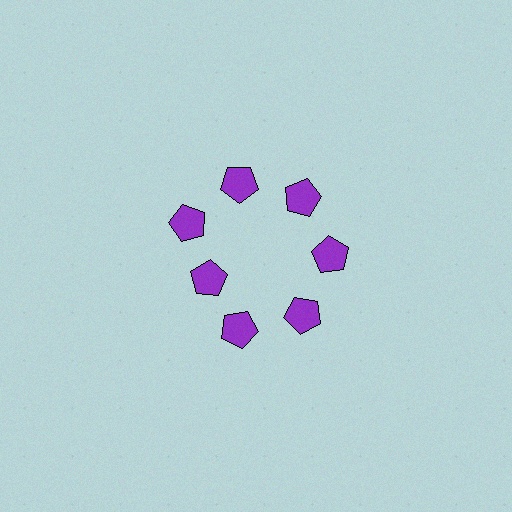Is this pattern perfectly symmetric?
No. The 7 purple pentagons are arranged in a ring, but one element near the 8 o'clock position is pulled inward toward the center, breaking the 7-fold rotational symmetry.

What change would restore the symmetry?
The symmetry would be restored by moving it outward, back onto the ring so that all 7 pentagons sit at equal angles and equal distance from the center.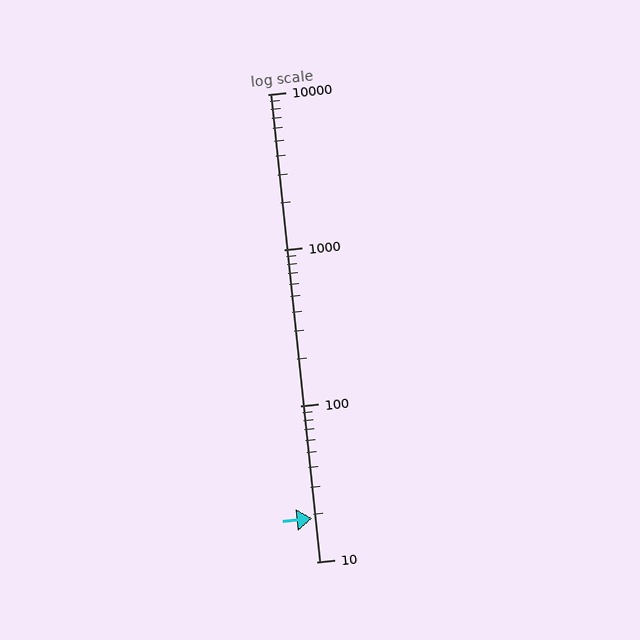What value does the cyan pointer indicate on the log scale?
The pointer indicates approximately 19.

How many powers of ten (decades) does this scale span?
The scale spans 3 decades, from 10 to 10000.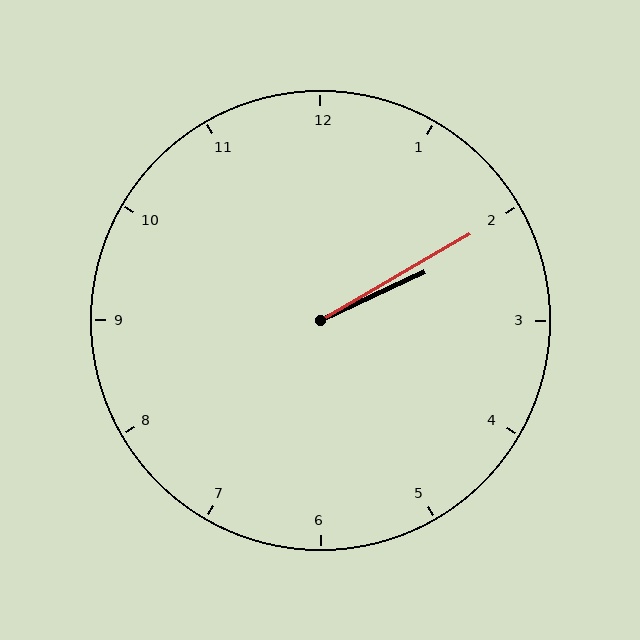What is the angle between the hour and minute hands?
Approximately 5 degrees.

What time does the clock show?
2:10.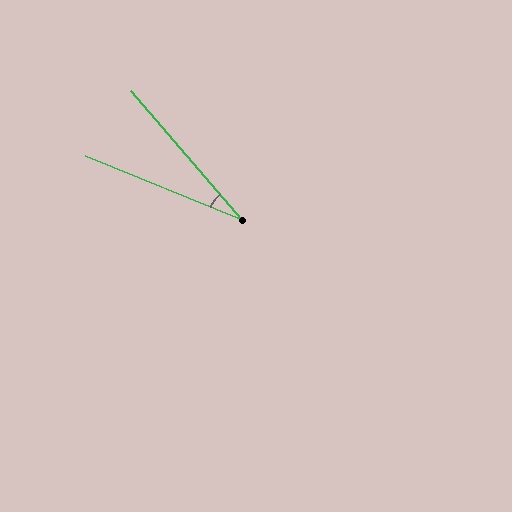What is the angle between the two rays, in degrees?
Approximately 27 degrees.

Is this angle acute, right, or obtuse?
It is acute.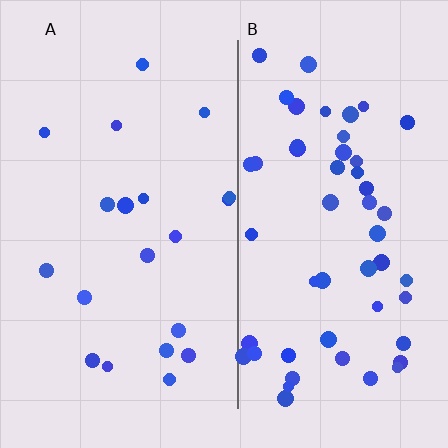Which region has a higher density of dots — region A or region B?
B (the right).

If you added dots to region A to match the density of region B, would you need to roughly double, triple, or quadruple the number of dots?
Approximately triple.